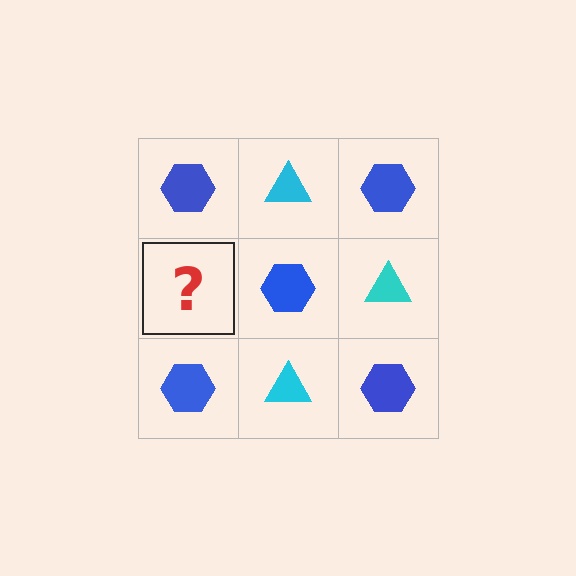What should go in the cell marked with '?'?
The missing cell should contain a cyan triangle.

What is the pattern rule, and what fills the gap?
The rule is that it alternates blue hexagon and cyan triangle in a checkerboard pattern. The gap should be filled with a cyan triangle.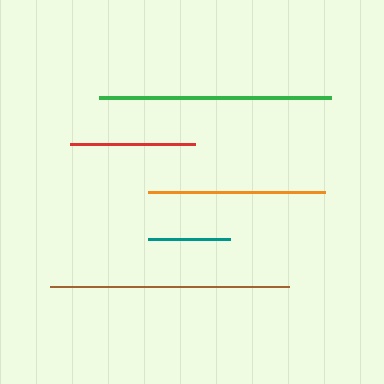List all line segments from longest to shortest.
From longest to shortest: brown, green, orange, red, teal.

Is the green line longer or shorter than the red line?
The green line is longer than the red line.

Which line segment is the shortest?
The teal line is the shortest at approximately 83 pixels.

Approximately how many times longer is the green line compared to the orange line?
The green line is approximately 1.3 times the length of the orange line.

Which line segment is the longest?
The brown line is the longest at approximately 239 pixels.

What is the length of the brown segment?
The brown segment is approximately 239 pixels long.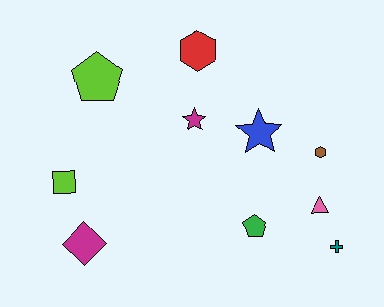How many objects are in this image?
There are 10 objects.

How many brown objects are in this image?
There is 1 brown object.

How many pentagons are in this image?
There are 2 pentagons.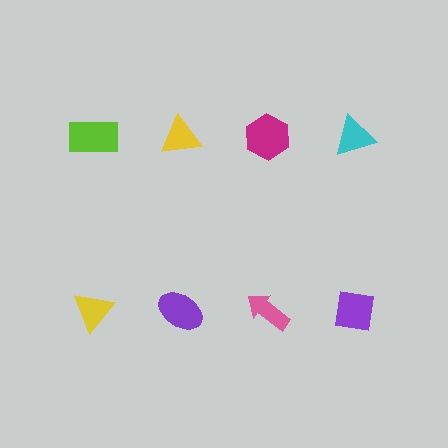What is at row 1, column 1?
A lime rectangle.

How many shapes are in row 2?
4 shapes.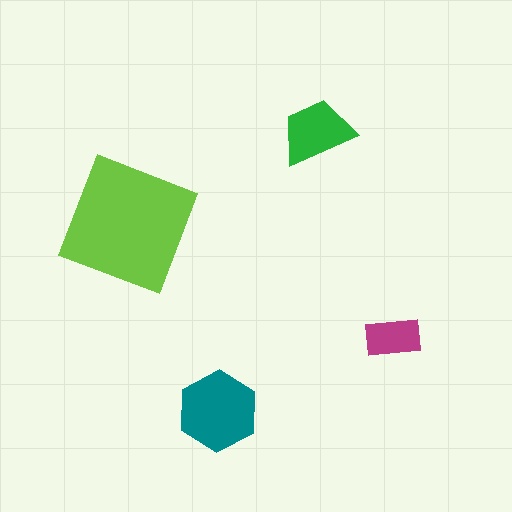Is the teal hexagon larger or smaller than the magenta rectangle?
Larger.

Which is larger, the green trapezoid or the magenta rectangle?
The green trapezoid.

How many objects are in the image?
There are 4 objects in the image.